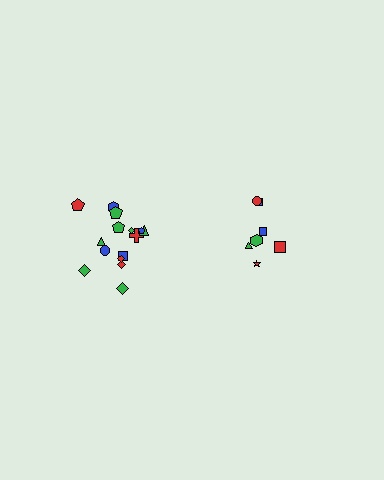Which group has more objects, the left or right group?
The left group.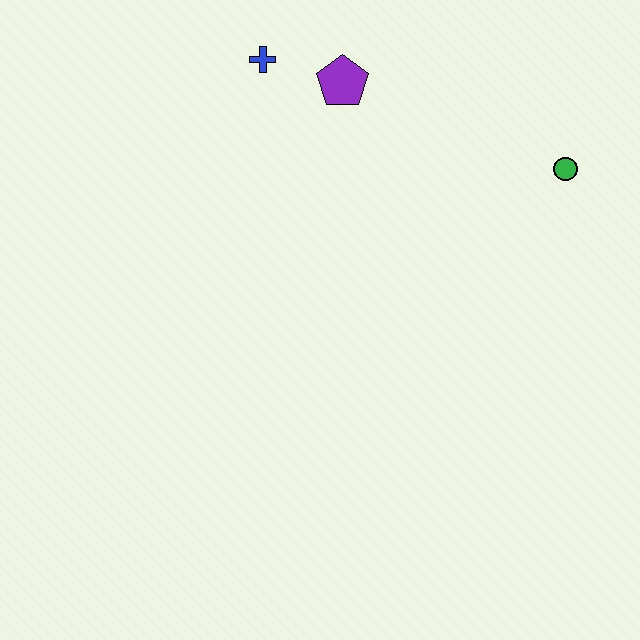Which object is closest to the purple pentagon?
The blue cross is closest to the purple pentagon.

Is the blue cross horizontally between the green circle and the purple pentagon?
No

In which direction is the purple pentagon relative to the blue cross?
The purple pentagon is to the right of the blue cross.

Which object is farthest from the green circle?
The blue cross is farthest from the green circle.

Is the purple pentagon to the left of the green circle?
Yes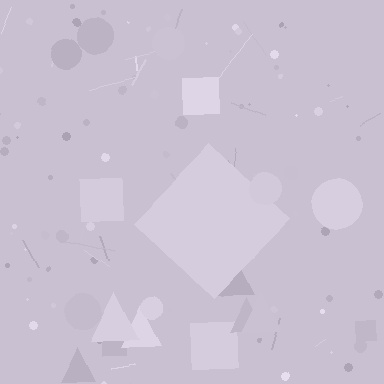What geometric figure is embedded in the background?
A diamond is embedded in the background.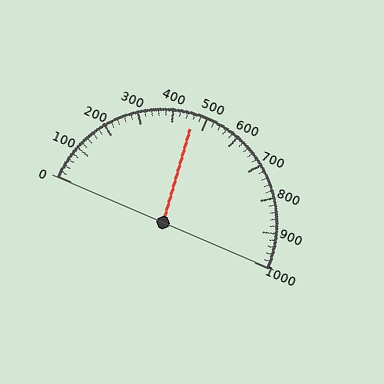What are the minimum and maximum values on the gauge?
The gauge ranges from 0 to 1000.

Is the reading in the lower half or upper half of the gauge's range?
The reading is in the lower half of the range (0 to 1000).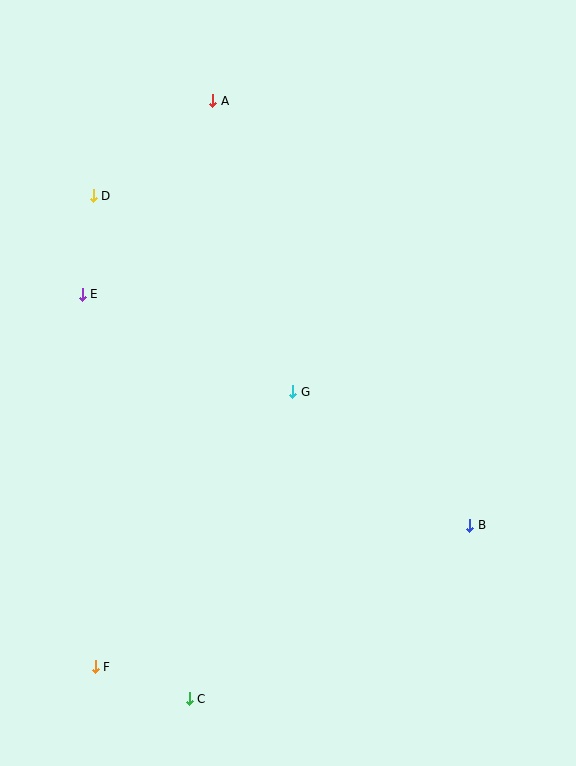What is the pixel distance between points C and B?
The distance between C and B is 330 pixels.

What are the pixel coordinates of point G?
Point G is at (293, 392).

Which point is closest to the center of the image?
Point G at (293, 392) is closest to the center.